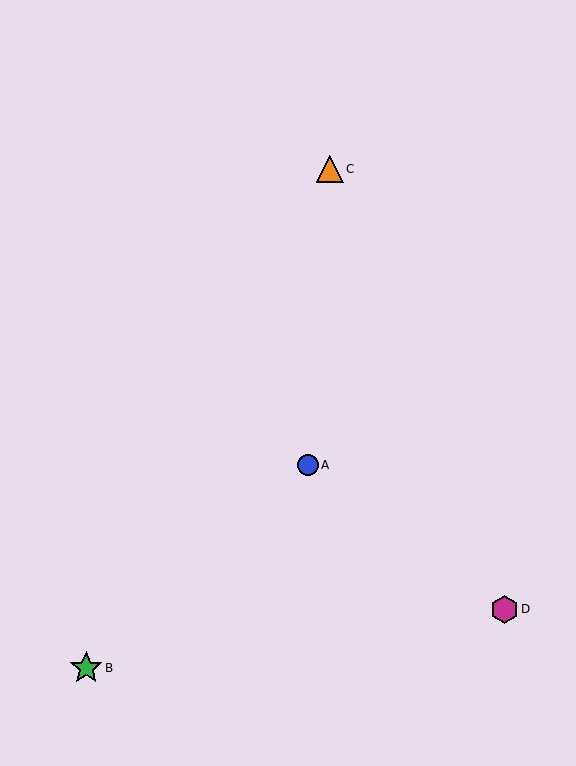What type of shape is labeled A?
Shape A is a blue circle.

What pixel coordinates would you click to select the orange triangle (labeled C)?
Click at (330, 169) to select the orange triangle C.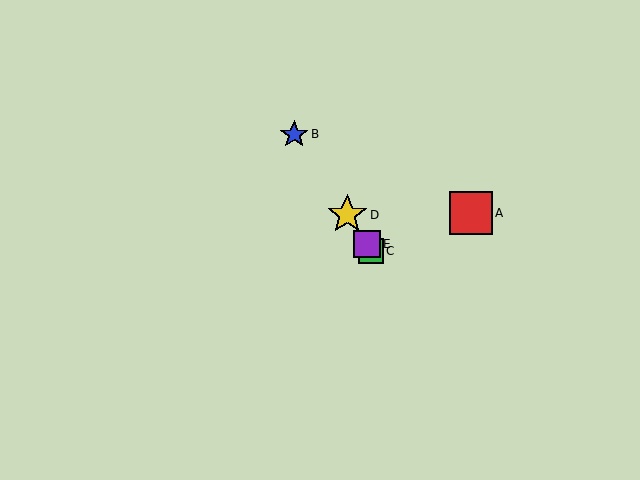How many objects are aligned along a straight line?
4 objects (B, C, D, E) are aligned along a straight line.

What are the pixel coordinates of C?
Object C is at (371, 251).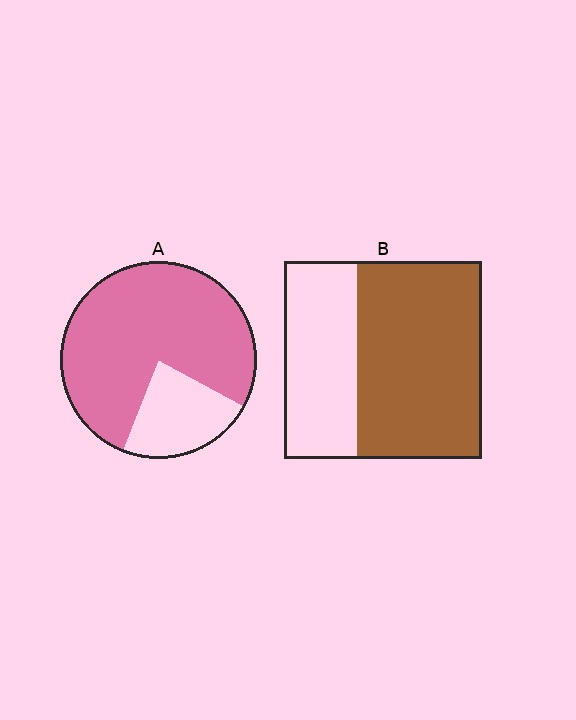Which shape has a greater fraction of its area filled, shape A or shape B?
Shape A.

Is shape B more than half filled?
Yes.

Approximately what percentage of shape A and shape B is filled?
A is approximately 75% and B is approximately 65%.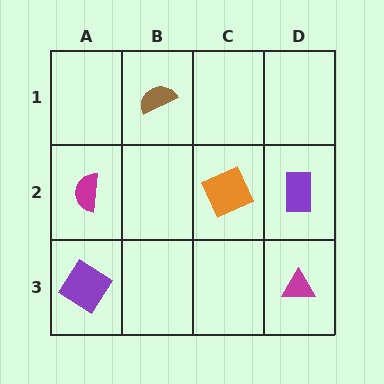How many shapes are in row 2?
3 shapes.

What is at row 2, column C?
An orange square.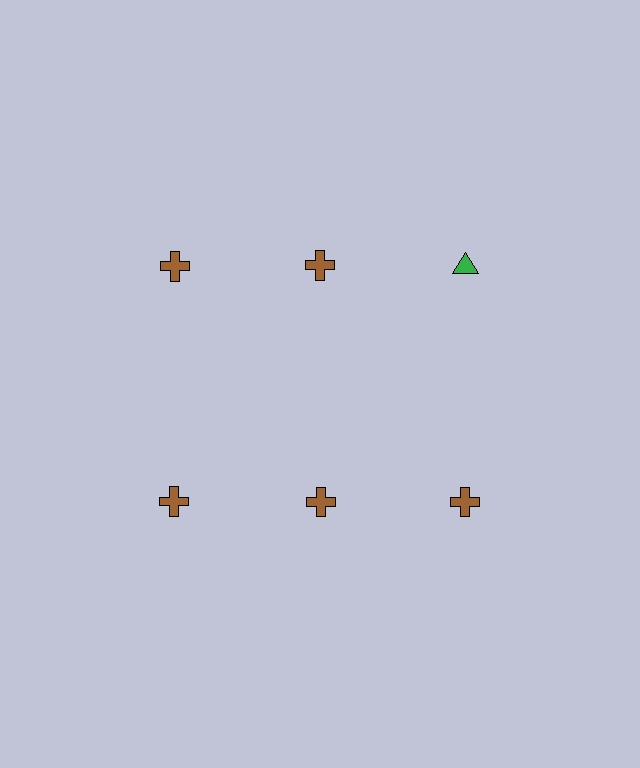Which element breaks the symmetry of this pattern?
The green triangle in the top row, center column breaks the symmetry. All other shapes are brown crosses.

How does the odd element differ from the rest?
It differs in both color (green instead of brown) and shape (triangle instead of cross).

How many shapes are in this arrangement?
There are 6 shapes arranged in a grid pattern.